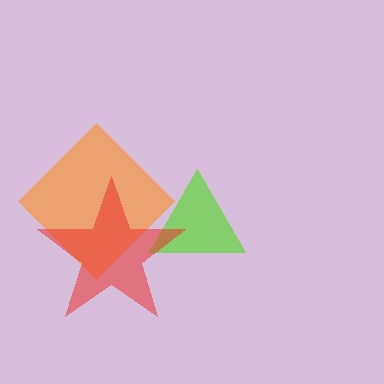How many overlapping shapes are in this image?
There are 3 overlapping shapes in the image.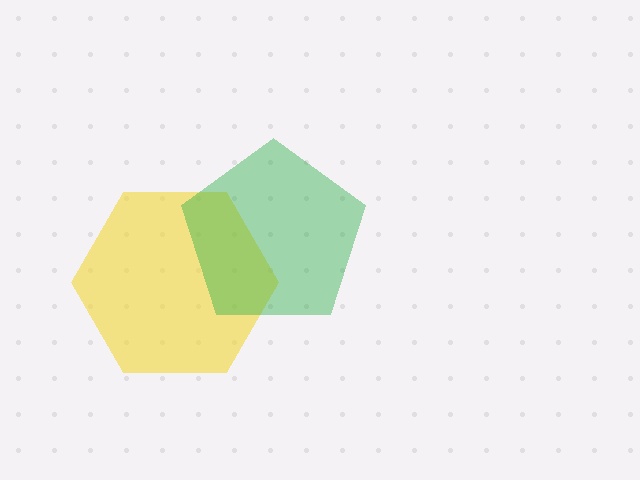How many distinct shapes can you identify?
There are 2 distinct shapes: a yellow hexagon, a green pentagon.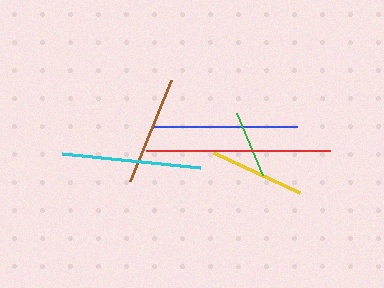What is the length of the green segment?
The green segment is approximately 67 pixels long.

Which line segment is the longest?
The red line is the longest at approximately 184 pixels.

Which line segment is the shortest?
The green line is the shortest at approximately 67 pixels.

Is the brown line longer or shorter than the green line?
The brown line is longer than the green line.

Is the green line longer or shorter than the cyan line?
The cyan line is longer than the green line.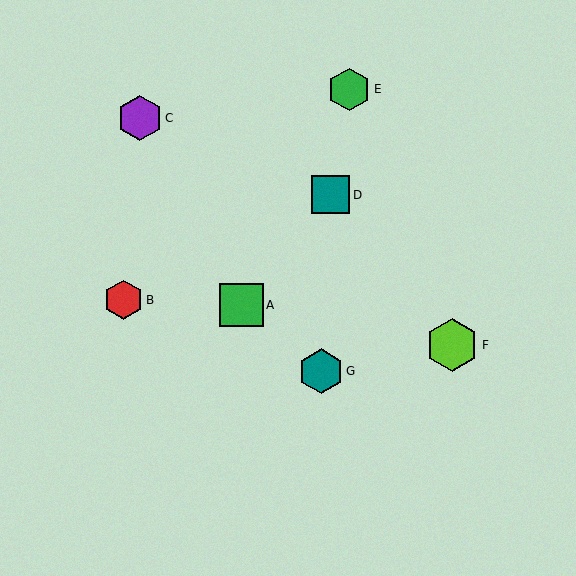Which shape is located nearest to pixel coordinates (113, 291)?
The red hexagon (labeled B) at (123, 300) is nearest to that location.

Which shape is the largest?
The lime hexagon (labeled F) is the largest.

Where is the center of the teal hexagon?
The center of the teal hexagon is at (321, 371).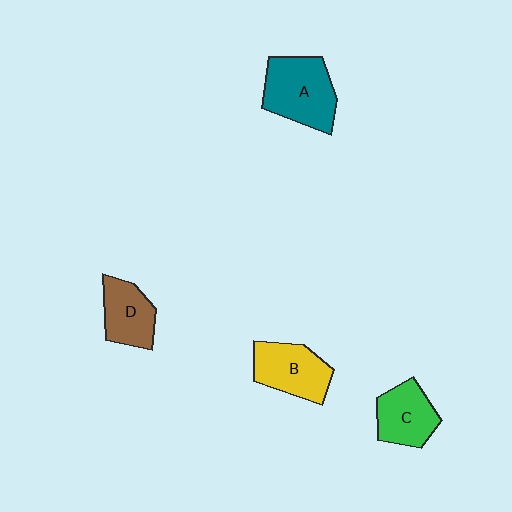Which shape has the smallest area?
Shape D (brown).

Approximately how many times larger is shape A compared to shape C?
Approximately 1.4 times.